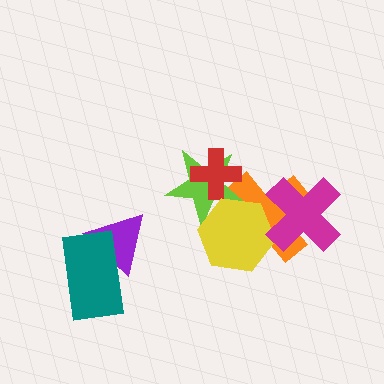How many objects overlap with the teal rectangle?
1 object overlaps with the teal rectangle.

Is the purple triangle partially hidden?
Yes, it is partially covered by another shape.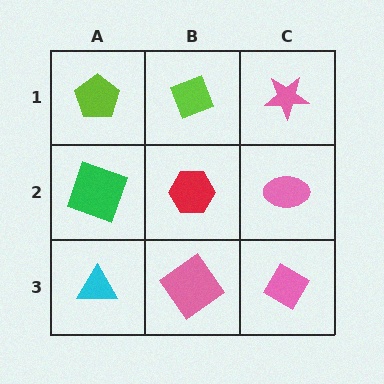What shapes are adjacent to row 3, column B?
A red hexagon (row 2, column B), a cyan triangle (row 3, column A), a pink diamond (row 3, column C).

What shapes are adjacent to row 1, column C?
A pink ellipse (row 2, column C), a lime diamond (row 1, column B).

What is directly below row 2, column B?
A pink diamond.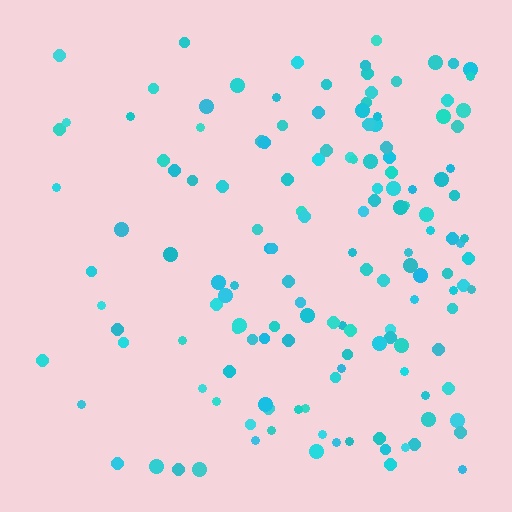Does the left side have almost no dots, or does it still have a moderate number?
Still a moderate number, just noticeably fewer than the right.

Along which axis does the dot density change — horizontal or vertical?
Horizontal.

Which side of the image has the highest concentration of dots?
The right.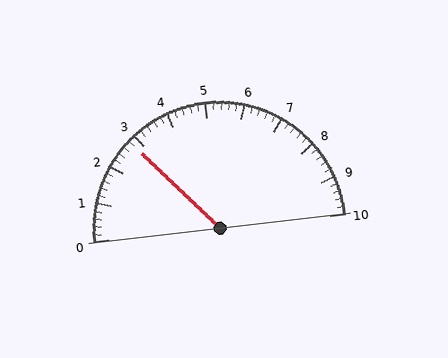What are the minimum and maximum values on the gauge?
The gauge ranges from 0 to 10.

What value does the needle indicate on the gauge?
The needle indicates approximately 2.8.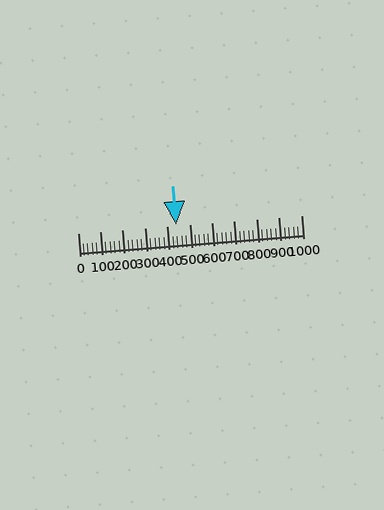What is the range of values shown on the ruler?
The ruler shows values from 0 to 1000.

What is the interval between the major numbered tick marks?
The major tick marks are spaced 100 units apart.